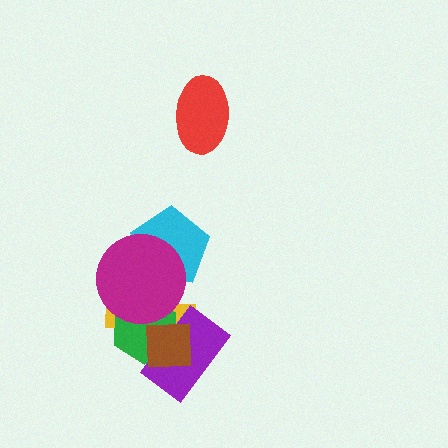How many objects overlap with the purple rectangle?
3 objects overlap with the purple rectangle.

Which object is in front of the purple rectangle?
The brown square is in front of the purple rectangle.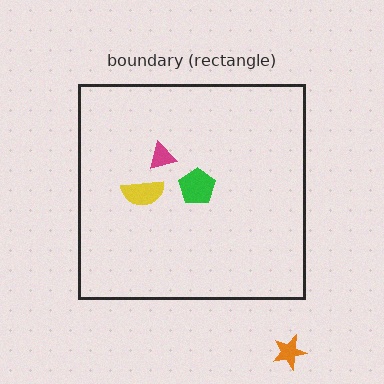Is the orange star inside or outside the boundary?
Outside.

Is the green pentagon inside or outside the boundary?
Inside.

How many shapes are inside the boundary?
3 inside, 1 outside.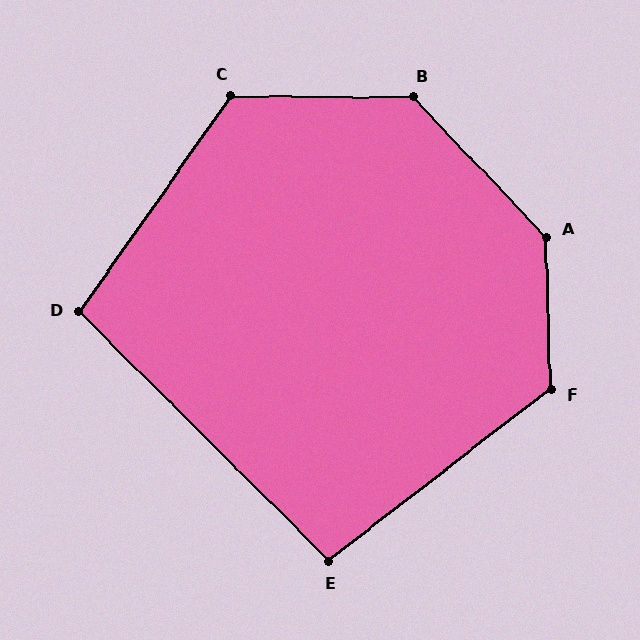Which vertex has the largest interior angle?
A, at approximately 138 degrees.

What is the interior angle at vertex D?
Approximately 100 degrees (obtuse).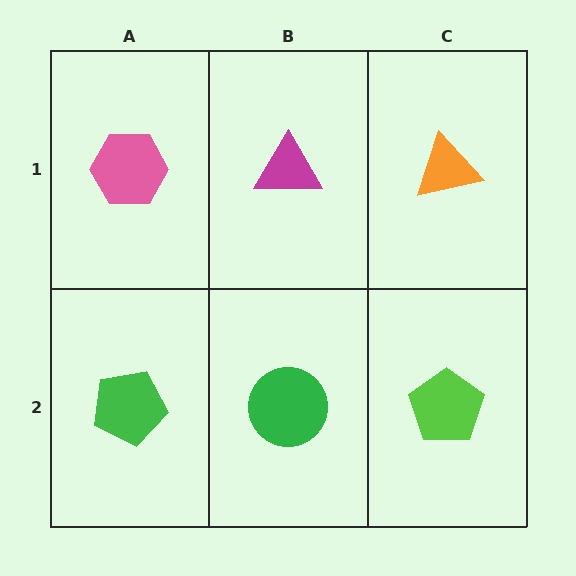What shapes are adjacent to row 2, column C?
An orange triangle (row 1, column C), a green circle (row 2, column B).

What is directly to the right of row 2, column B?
A lime pentagon.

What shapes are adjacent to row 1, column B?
A green circle (row 2, column B), a pink hexagon (row 1, column A), an orange triangle (row 1, column C).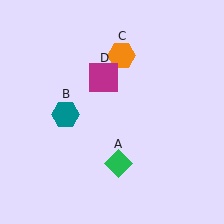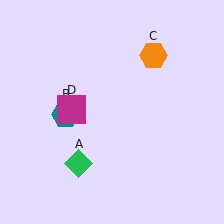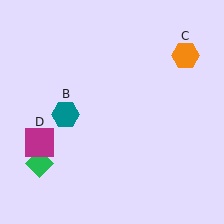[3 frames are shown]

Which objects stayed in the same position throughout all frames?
Teal hexagon (object B) remained stationary.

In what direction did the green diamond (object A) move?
The green diamond (object A) moved left.